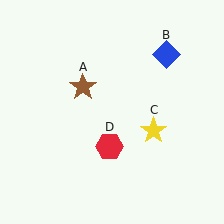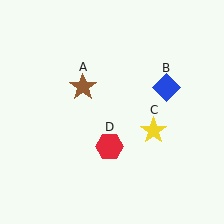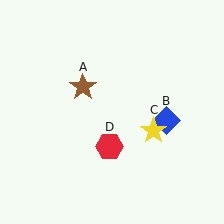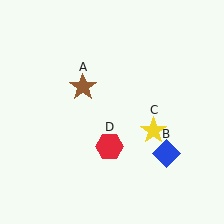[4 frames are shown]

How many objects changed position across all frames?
1 object changed position: blue diamond (object B).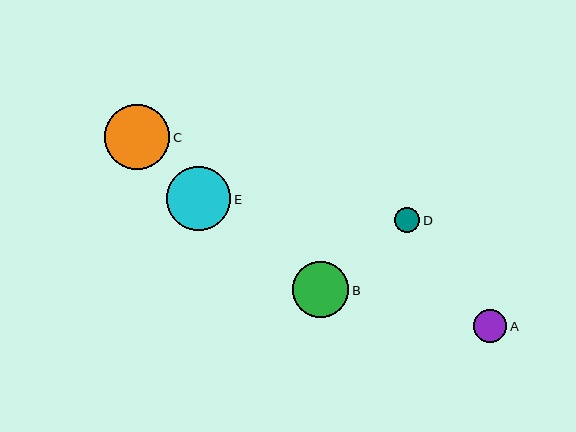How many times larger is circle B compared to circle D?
Circle B is approximately 2.3 times the size of circle D.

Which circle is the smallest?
Circle D is the smallest with a size of approximately 25 pixels.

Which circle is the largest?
Circle C is the largest with a size of approximately 65 pixels.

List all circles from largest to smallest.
From largest to smallest: C, E, B, A, D.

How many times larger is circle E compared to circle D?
Circle E is approximately 2.6 times the size of circle D.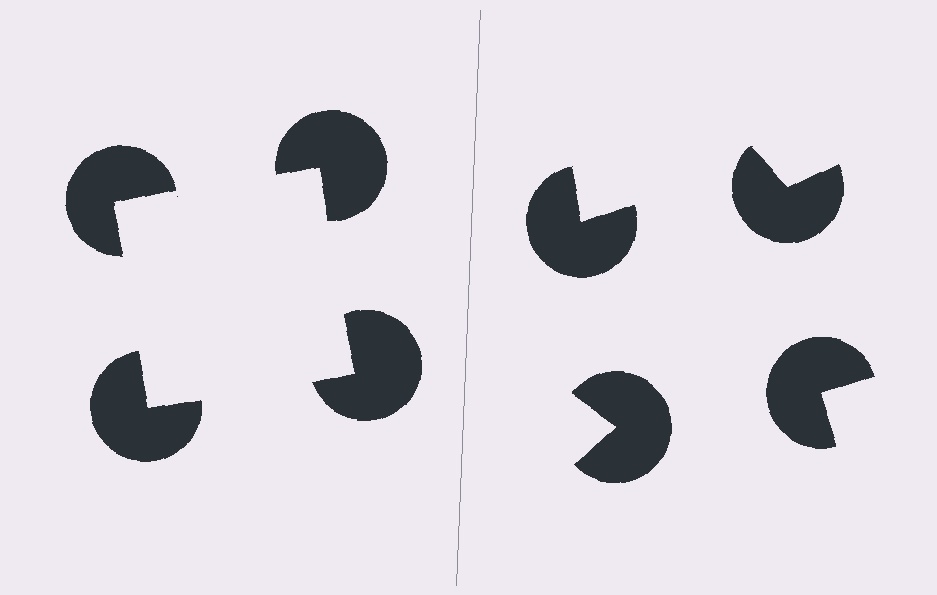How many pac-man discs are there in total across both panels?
8 — 4 on each side.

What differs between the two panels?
The pac-man discs are positioned identically on both sides; only the wedge orientations differ. On the left they align to a square; on the right they are misaligned.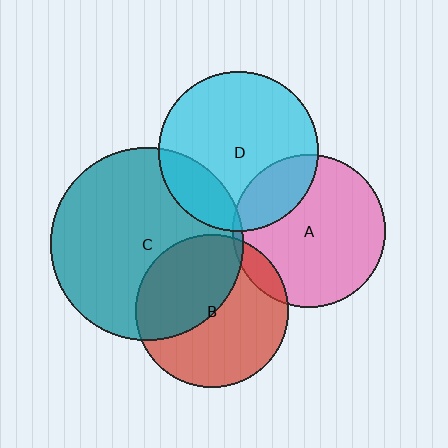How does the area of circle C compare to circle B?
Approximately 1.6 times.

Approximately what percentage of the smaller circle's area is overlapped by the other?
Approximately 5%.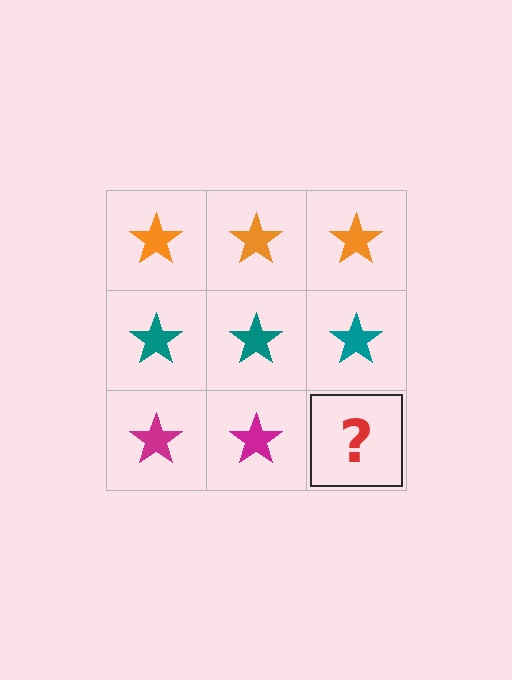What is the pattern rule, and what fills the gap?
The rule is that each row has a consistent color. The gap should be filled with a magenta star.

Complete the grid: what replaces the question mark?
The question mark should be replaced with a magenta star.